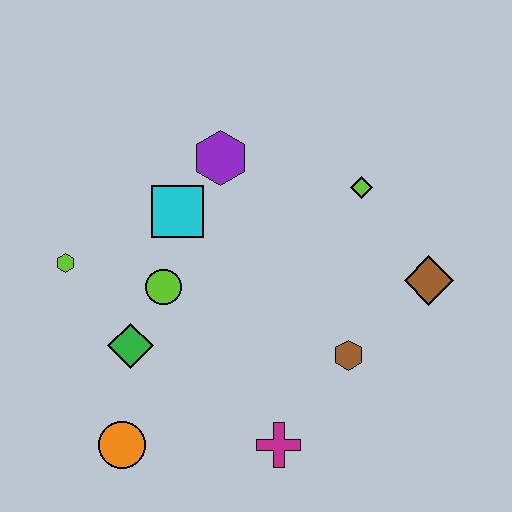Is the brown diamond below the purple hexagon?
Yes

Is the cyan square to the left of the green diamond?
No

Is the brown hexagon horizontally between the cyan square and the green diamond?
No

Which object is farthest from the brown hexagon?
The lime hexagon is farthest from the brown hexagon.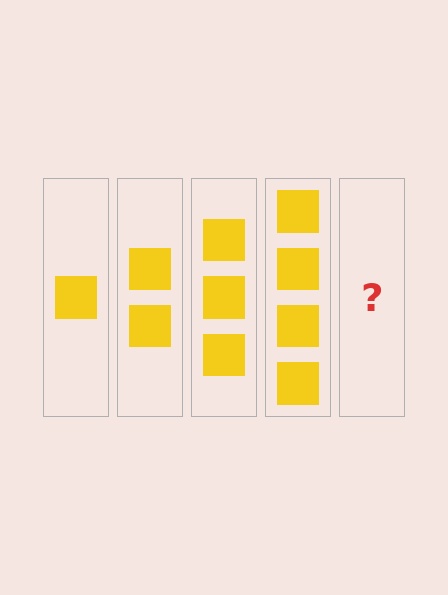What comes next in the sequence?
The next element should be 5 squares.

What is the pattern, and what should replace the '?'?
The pattern is that each step adds one more square. The '?' should be 5 squares.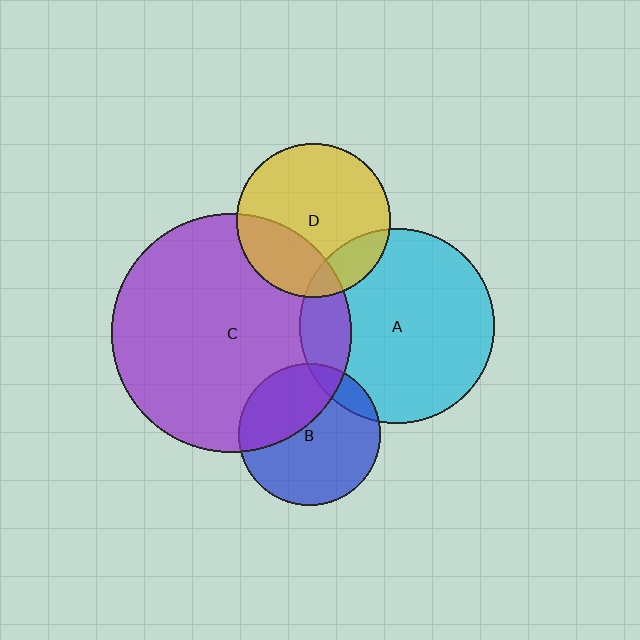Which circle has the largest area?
Circle C (purple).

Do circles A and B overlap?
Yes.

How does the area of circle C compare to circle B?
Approximately 2.9 times.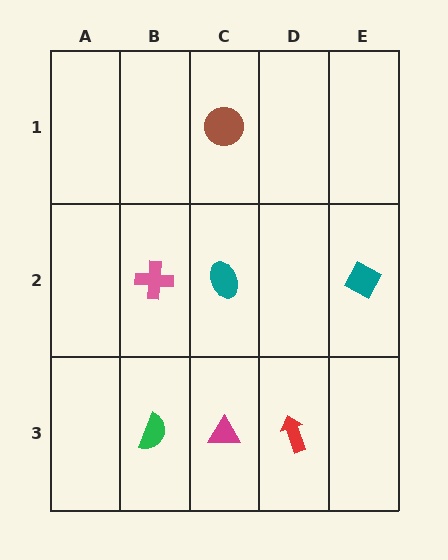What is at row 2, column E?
A teal diamond.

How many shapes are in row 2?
3 shapes.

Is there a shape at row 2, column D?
No, that cell is empty.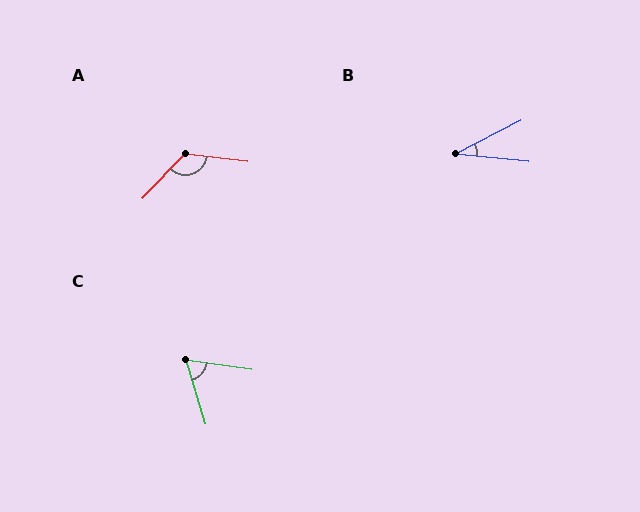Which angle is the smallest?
B, at approximately 33 degrees.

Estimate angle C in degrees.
Approximately 65 degrees.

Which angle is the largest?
A, at approximately 127 degrees.